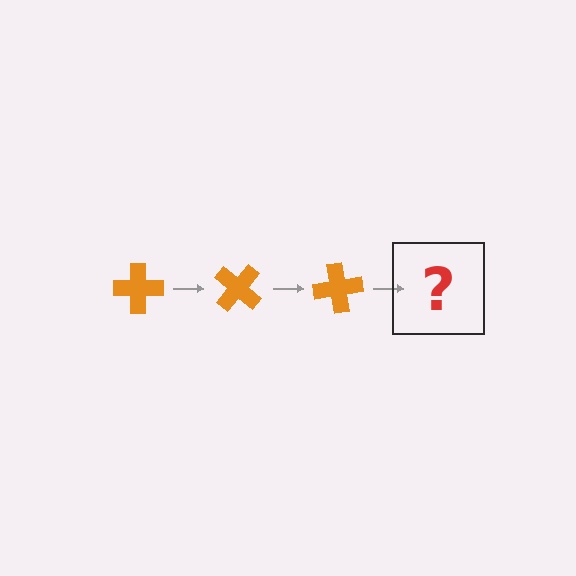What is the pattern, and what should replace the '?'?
The pattern is that the cross rotates 40 degrees each step. The '?' should be an orange cross rotated 120 degrees.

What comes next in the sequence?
The next element should be an orange cross rotated 120 degrees.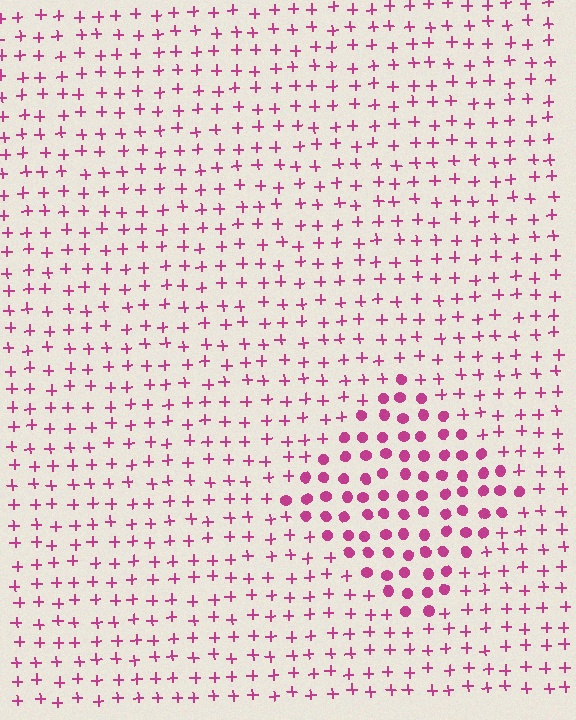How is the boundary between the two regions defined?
The boundary is defined by a change in element shape: circles inside vs. plus signs outside. All elements share the same color and spacing.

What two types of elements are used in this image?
The image uses circles inside the diamond region and plus signs outside it.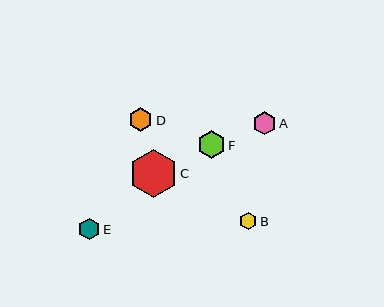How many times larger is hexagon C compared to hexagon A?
Hexagon C is approximately 2.0 times the size of hexagon A.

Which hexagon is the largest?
Hexagon C is the largest with a size of approximately 48 pixels.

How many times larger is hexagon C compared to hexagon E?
Hexagon C is approximately 2.2 times the size of hexagon E.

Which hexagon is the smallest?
Hexagon B is the smallest with a size of approximately 17 pixels.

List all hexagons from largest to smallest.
From largest to smallest: C, F, D, A, E, B.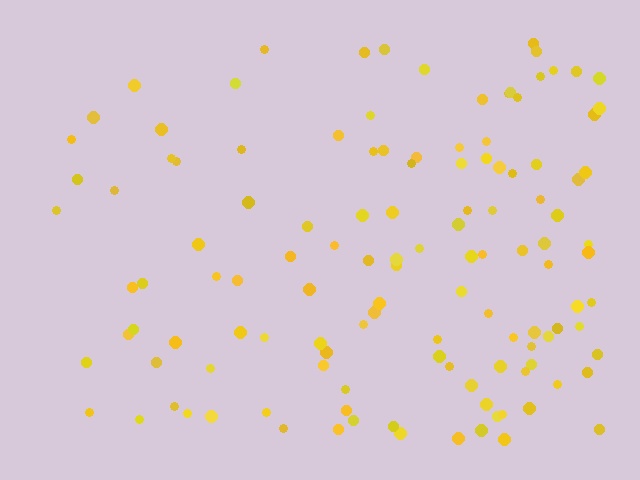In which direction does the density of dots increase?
From left to right, with the right side densest.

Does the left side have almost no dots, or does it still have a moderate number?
Still a moderate number, just noticeably fewer than the right.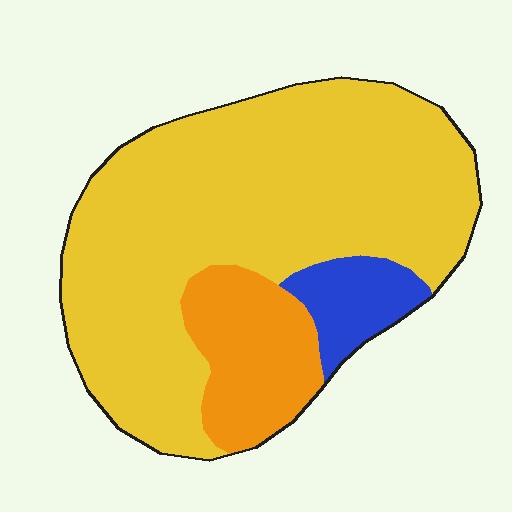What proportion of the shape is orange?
Orange takes up less than a quarter of the shape.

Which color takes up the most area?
Yellow, at roughly 75%.